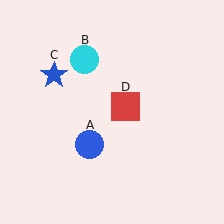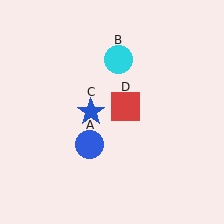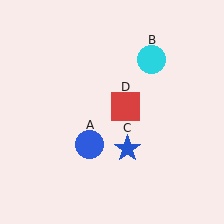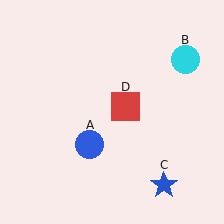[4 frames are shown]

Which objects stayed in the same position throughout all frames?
Blue circle (object A) and red square (object D) remained stationary.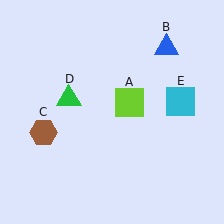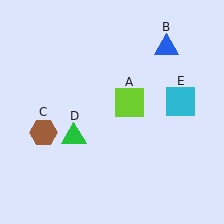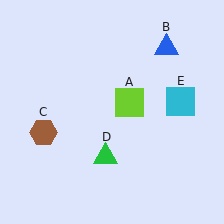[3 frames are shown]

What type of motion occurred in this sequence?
The green triangle (object D) rotated counterclockwise around the center of the scene.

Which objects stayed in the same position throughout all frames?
Lime square (object A) and blue triangle (object B) and brown hexagon (object C) and cyan square (object E) remained stationary.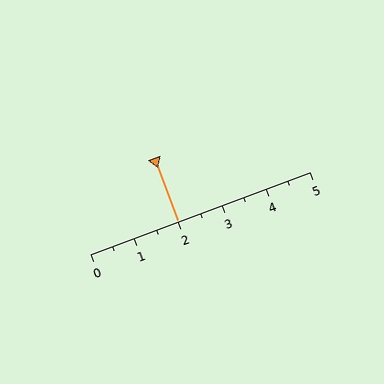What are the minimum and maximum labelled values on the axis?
The axis runs from 0 to 5.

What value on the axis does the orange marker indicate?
The marker indicates approximately 2.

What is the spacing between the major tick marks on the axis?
The major ticks are spaced 1 apart.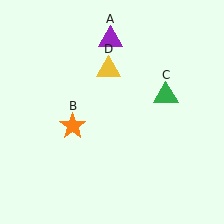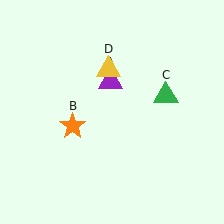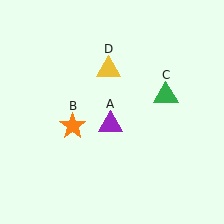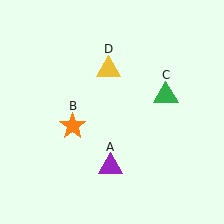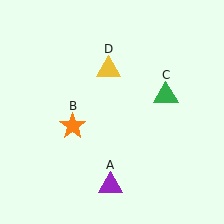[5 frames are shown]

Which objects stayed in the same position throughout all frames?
Orange star (object B) and green triangle (object C) and yellow triangle (object D) remained stationary.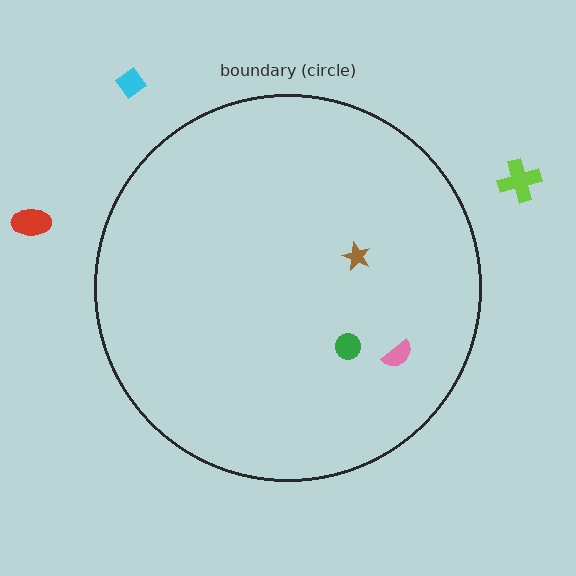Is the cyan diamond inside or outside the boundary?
Outside.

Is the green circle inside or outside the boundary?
Inside.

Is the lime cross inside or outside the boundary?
Outside.